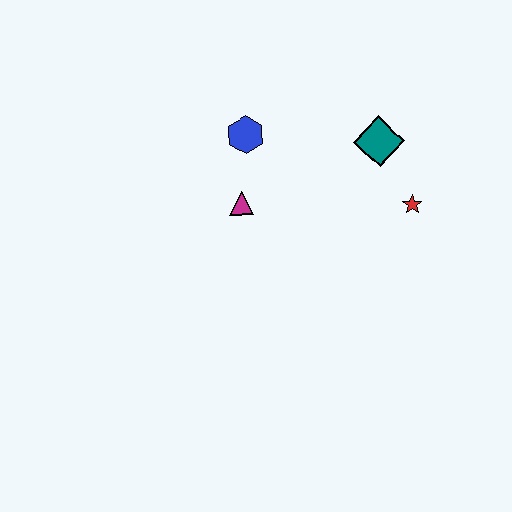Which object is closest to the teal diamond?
The red star is closest to the teal diamond.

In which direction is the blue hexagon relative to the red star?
The blue hexagon is to the left of the red star.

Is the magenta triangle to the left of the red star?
Yes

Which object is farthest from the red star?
The blue hexagon is farthest from the red star.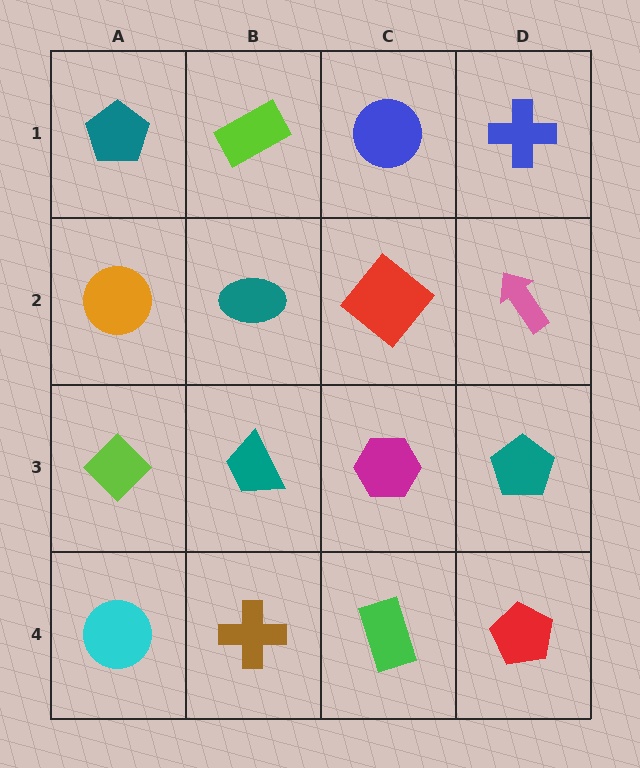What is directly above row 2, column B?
A lime rectangle.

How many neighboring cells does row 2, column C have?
4.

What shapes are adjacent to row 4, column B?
A teal trapezoid (row 3, column B), a cyan circle (row 4, column A), a green rectangle (row 4, column C).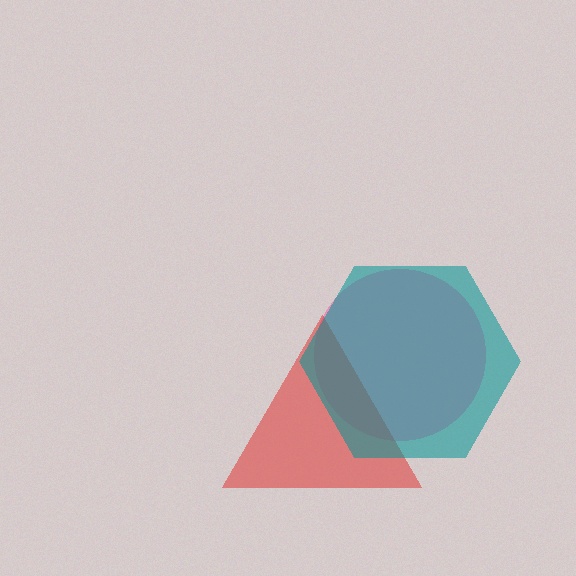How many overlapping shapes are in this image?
There are 3 overlapping shapes in the image.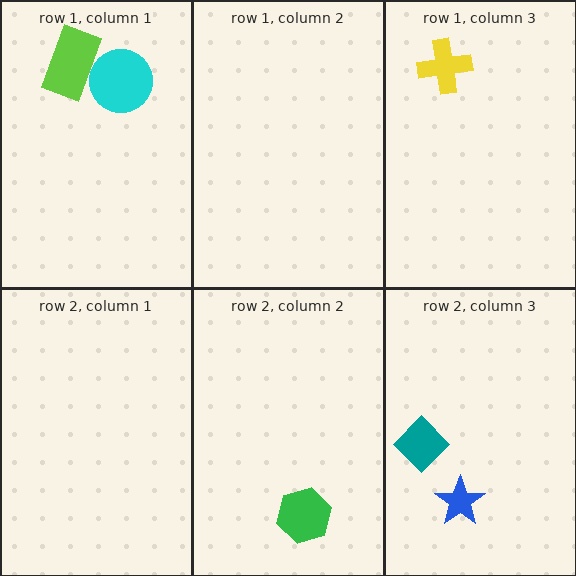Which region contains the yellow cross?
The row 1, column 3 region.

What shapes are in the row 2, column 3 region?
The blue star, the teal diamond.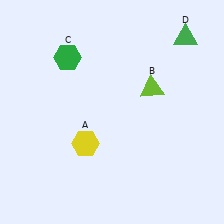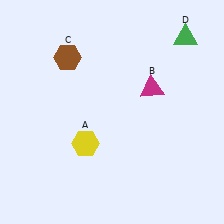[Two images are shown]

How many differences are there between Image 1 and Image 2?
There are 2 differences between the two images.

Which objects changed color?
B changed from lime to magenta. C changed from green to brown.